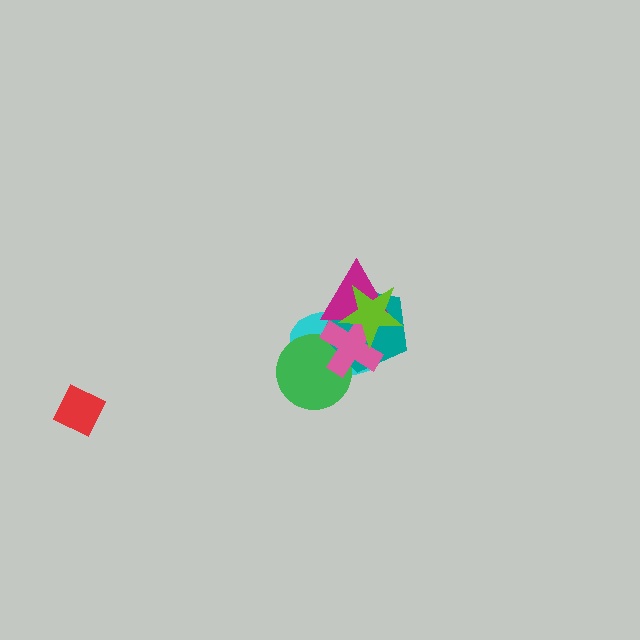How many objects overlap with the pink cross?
5 objects overlap with the pink cross.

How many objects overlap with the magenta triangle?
4 objects overlap with the magenta triangle.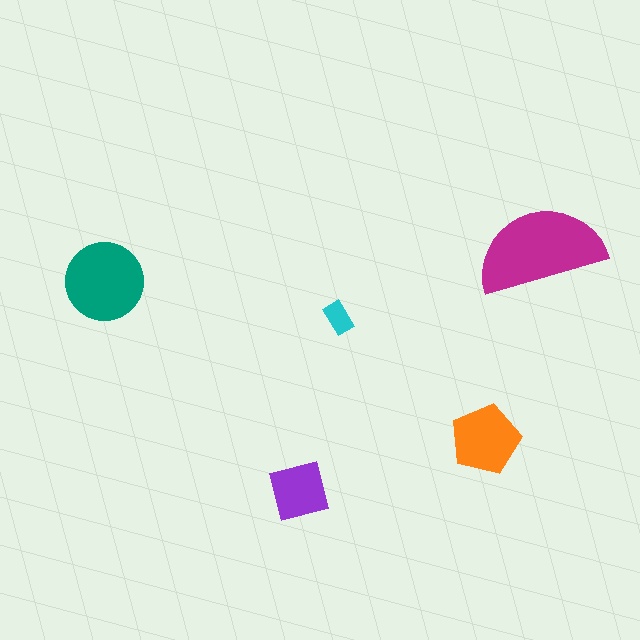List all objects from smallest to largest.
The cyan rectangle, the purple square, the orange pentagon, the teal circle, the magenta semicircle.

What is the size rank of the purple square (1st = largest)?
4th.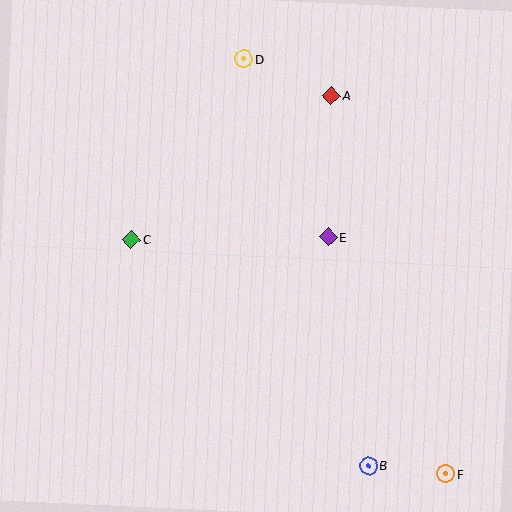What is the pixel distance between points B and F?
The distance between B and F is 77 pixels.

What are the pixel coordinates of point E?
Point E is at (328, 237).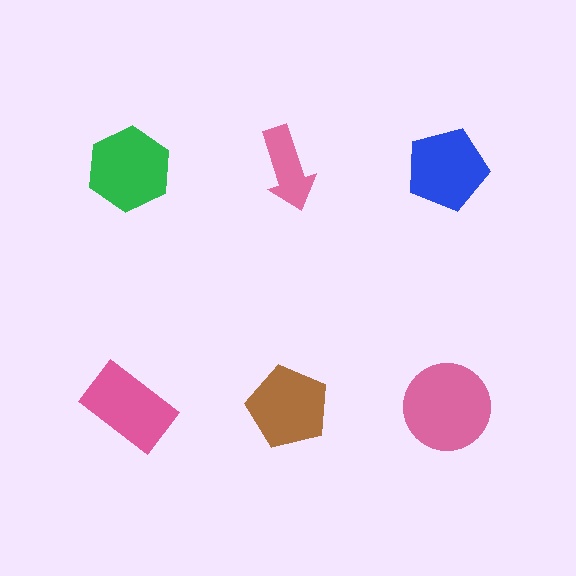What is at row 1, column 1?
A green hexagon.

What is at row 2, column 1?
A pink rectangle.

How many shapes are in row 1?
3 shapes.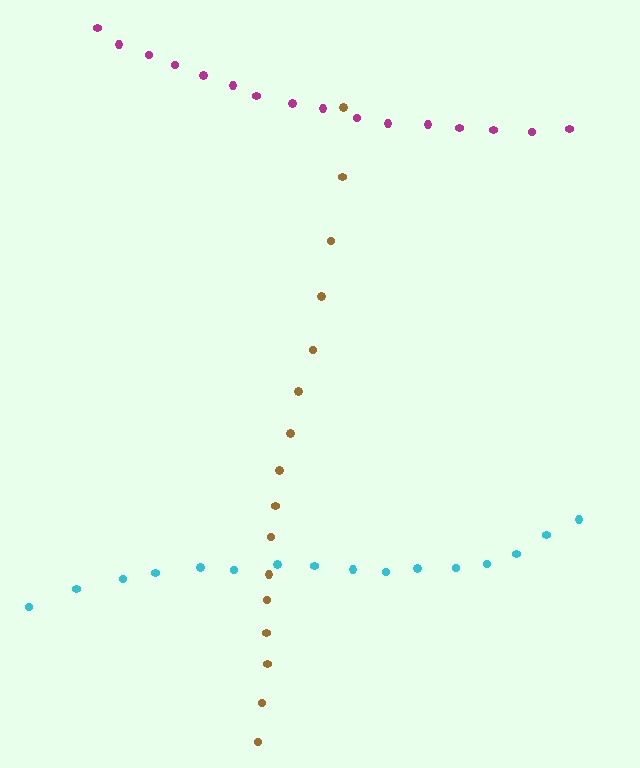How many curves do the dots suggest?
There are 3 distinct paths.